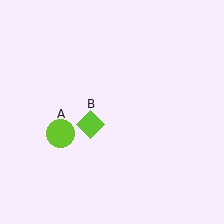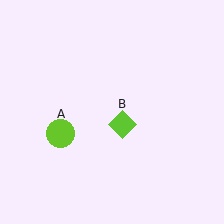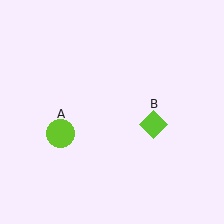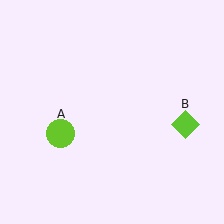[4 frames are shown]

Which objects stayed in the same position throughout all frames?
Lime circle (object A) remained stationary.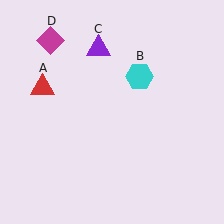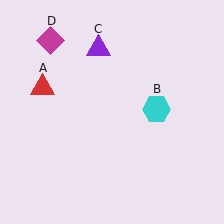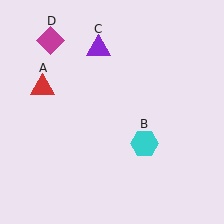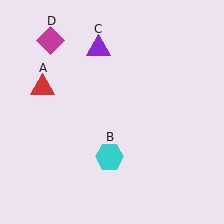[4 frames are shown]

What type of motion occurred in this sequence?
The cyan hexagon (object B) rotated clockwise around the center of the scene.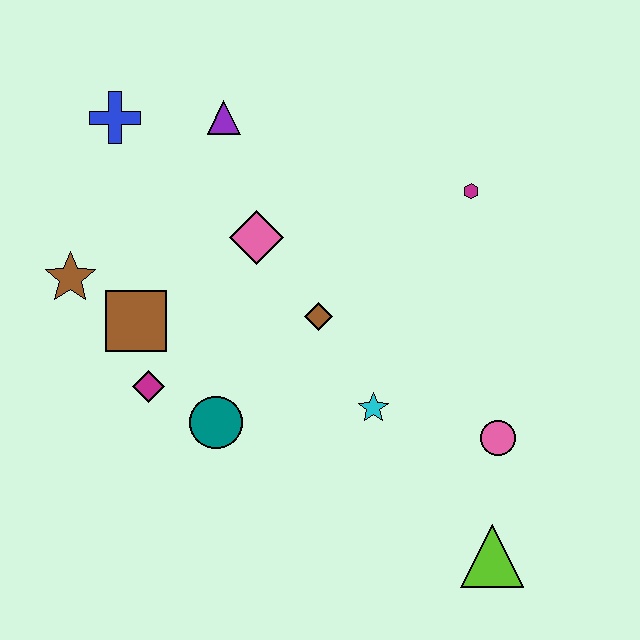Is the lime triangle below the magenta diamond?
Yes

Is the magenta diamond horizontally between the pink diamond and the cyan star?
No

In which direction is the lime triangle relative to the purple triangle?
The lime triangle is below the purple triangle.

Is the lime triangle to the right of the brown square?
Yes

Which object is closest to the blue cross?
The purple triangle is closest to the blue cross.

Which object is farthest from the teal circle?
The magenta hexagon is farthest from the teal circle.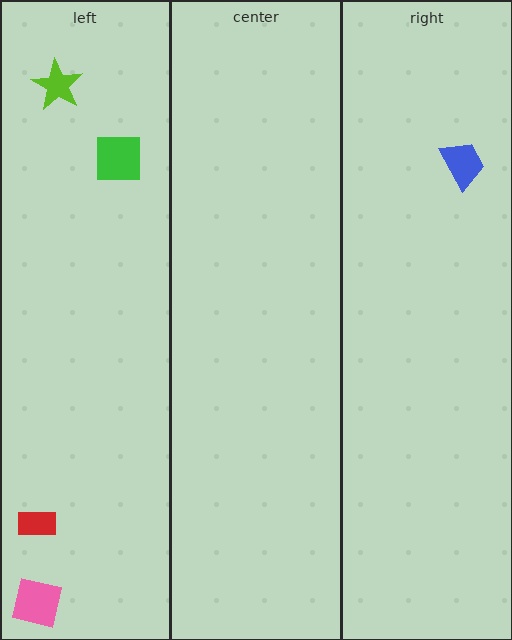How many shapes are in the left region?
4.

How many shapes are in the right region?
1.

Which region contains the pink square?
The left region.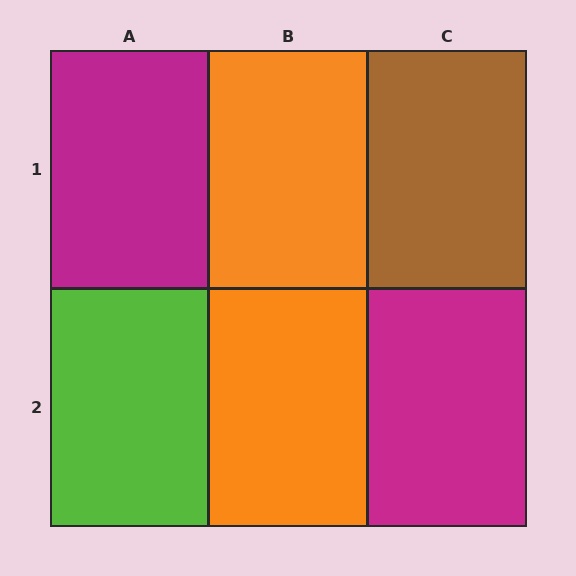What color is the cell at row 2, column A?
Lime.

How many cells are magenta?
2 cells are magenta.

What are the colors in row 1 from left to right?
Magenta, orange, brown.